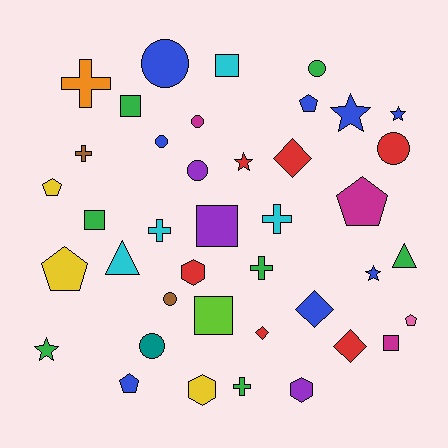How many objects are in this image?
There are 40 objects.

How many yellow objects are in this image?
There are 3 yellow objects.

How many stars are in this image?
There are 5 stars.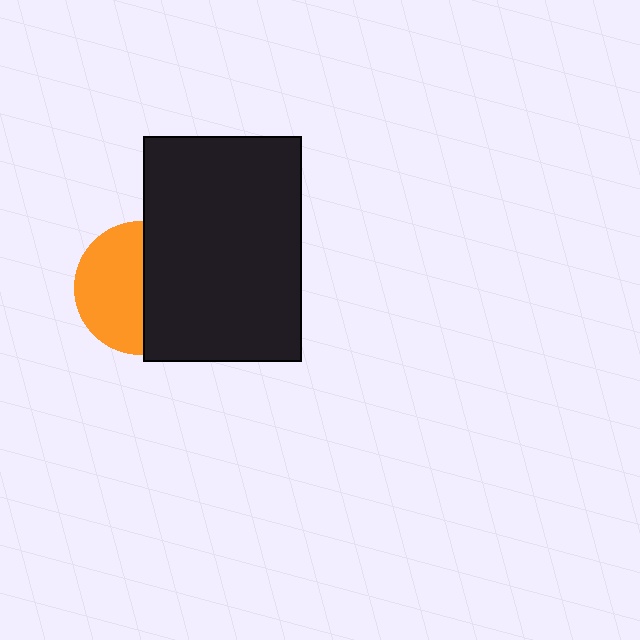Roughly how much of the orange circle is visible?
About half of it is visible (roughly 52%).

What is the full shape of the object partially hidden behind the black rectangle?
The partially hidden object is an orange circle.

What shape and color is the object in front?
The object in front is a black rectangle.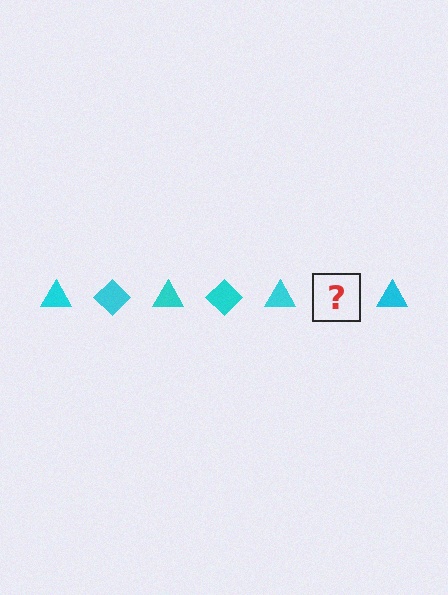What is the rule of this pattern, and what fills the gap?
The rule is that the pattern cycles through triangle, diamond shapes in cyan. The gap should be filled with a cyan diamond.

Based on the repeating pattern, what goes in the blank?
The blank should be a cyan diamond.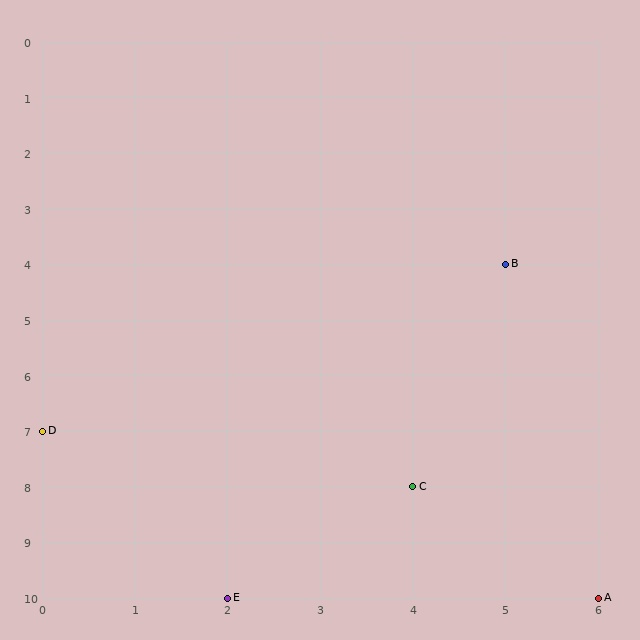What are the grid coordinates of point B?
Point B is at grid coordinates (5, 4).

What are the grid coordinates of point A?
Point A is at grid coordinates (6, 10).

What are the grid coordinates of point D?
Point D is at grid coordinates (0, 7).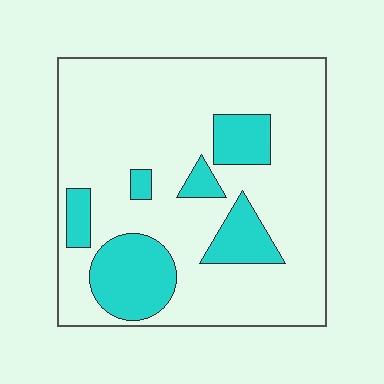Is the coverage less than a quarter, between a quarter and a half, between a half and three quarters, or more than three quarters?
Less than a quarter.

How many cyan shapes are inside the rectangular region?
6.